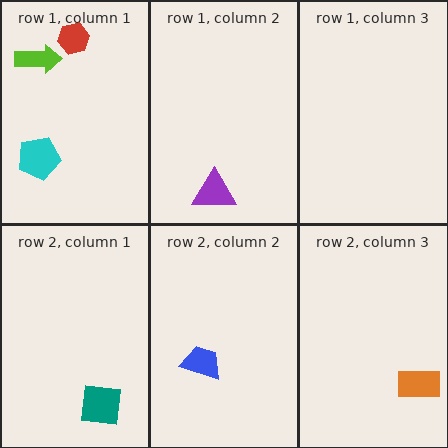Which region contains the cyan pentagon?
The row 1, column 1 region.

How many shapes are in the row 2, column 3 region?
1.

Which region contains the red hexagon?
The row 1, column 1 region.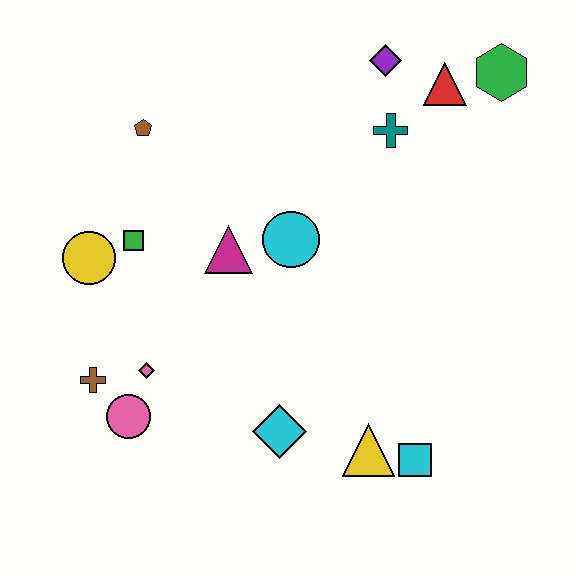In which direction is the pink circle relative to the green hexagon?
The pink circle is to the left of the green hexagon.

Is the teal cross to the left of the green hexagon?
Yes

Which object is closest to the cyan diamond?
The yellow triangle is closest to the cyan diamond.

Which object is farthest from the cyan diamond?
The green hexagon is farthest from the cyan diamond.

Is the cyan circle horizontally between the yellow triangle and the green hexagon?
No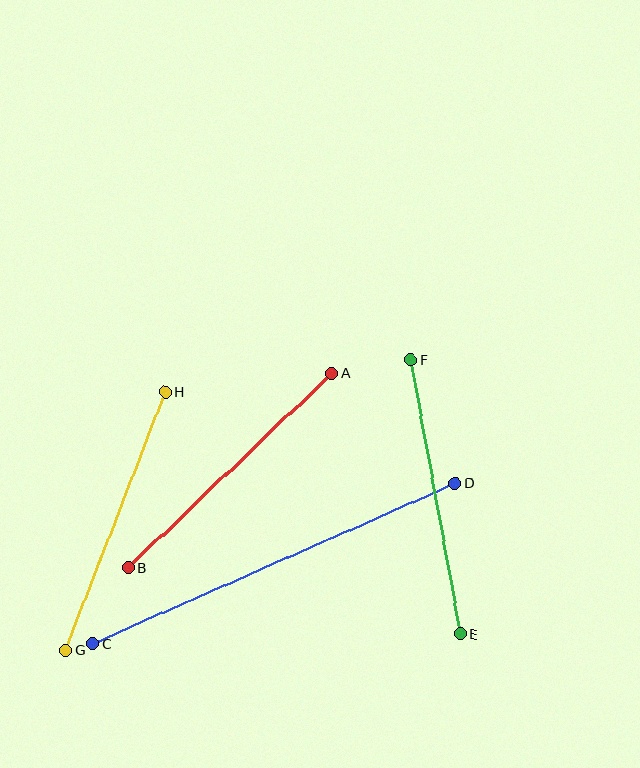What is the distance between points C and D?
The distance is approximately 397 pixels.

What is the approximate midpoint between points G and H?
The midpoint is at approximately (115, 521) pixels.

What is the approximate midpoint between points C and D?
The midpoint is at approximately (274, 564) pixels.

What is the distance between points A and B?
The distance is approximately 281 pixels.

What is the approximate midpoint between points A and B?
The midpoint is at approximately (230, 470) pixels.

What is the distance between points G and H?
The distance is approximately 277 pixels.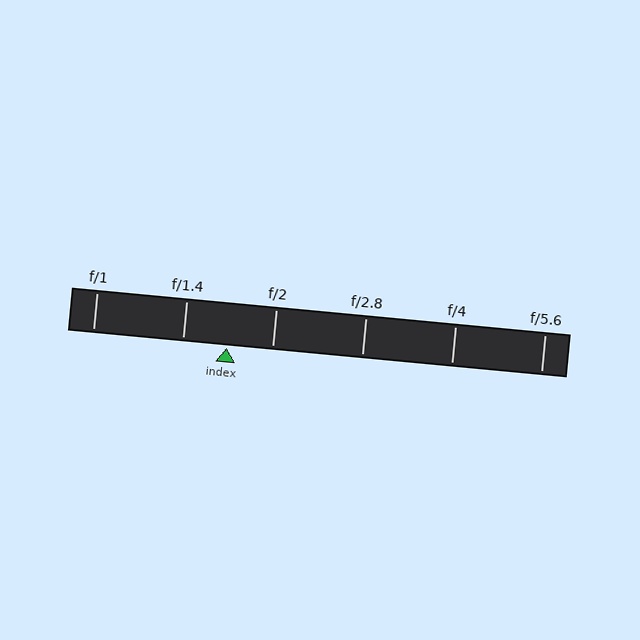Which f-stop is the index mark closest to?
The index mark is closest to f/1.4.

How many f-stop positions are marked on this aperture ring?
There are 6 f-stop positions marked.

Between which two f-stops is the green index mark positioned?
The index mark is between f/1.4 and f/2.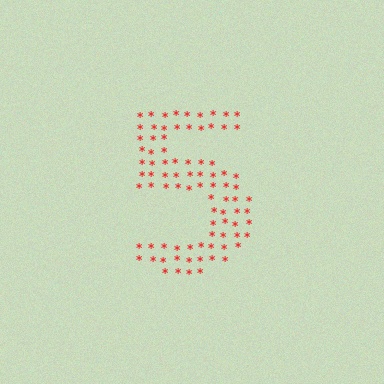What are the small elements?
The small elements are asterisks.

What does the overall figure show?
The overall figure shows the digit 5.